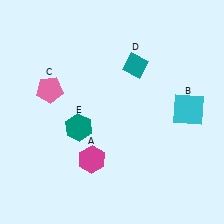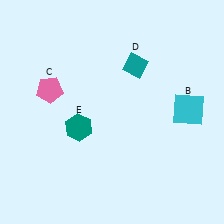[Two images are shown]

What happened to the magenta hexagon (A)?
The magenta hexagon (A) was removed in Image 2. It was in the bottom-left area of Image 1.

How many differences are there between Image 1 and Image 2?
There is 1 difference between the two images.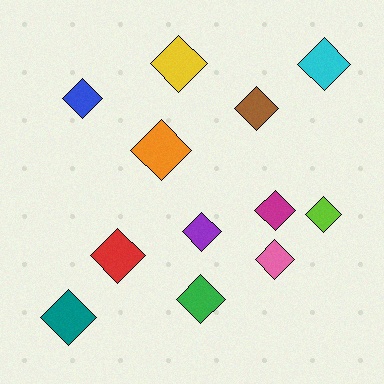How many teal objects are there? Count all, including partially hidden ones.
There is 1 teal object.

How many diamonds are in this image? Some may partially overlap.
There are 12 diamonds.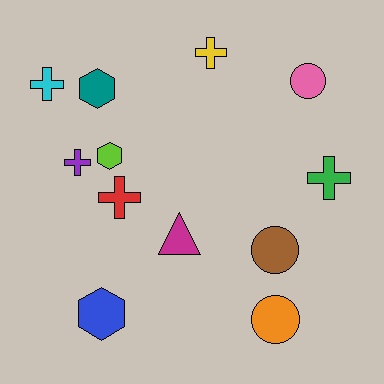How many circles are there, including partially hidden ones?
There are 3 circles.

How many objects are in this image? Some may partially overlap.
There are 12 objects.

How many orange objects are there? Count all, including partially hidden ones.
There is 1 orange object.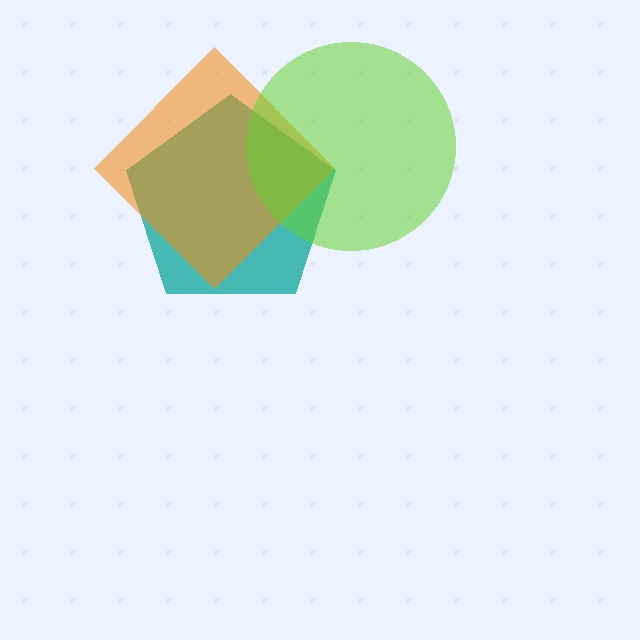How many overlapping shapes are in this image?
There are 3 overlapping shapes in the image.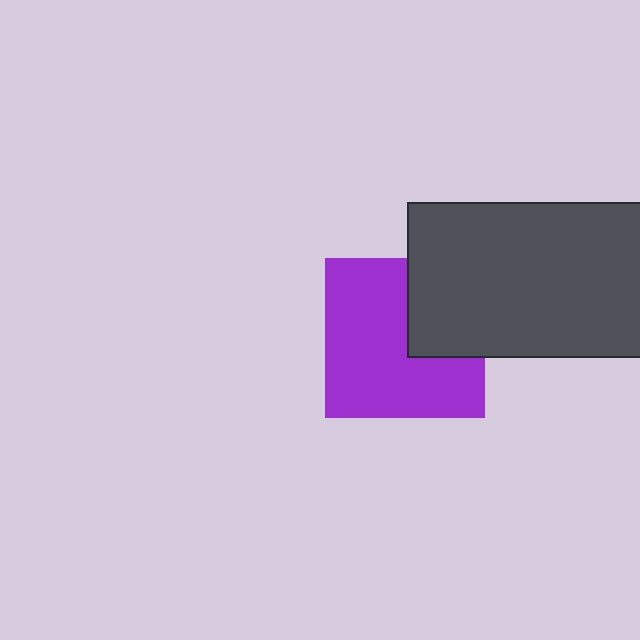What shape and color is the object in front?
The object in front is a dark gray rectangle.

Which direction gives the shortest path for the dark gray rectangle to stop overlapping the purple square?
Moving right gives the shortest separation.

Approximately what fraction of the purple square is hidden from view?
Roughly 30% of the purple square is hidden behind the dark gray rectangle.